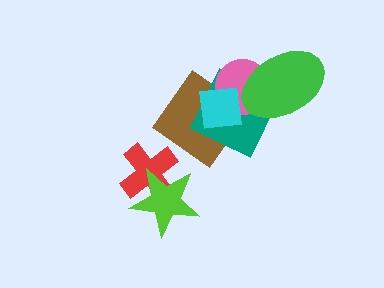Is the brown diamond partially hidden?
Yes, it is partially covered by another shape.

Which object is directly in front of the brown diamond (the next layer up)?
The teal diamond is directly in front of the brown diamond.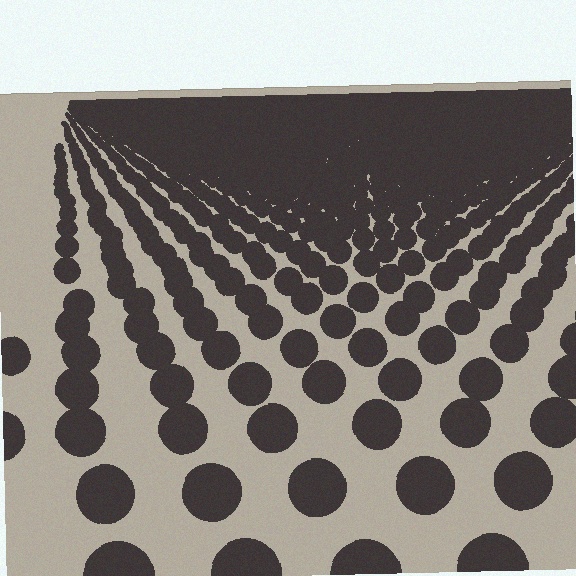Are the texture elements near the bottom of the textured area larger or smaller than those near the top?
Larger. Near the bottom, elements are closer to the viewer and appear at a bigger on-screen size.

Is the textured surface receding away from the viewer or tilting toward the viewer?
The surface is receding away from the viewer. Texture elements get smaller and denser toward the top.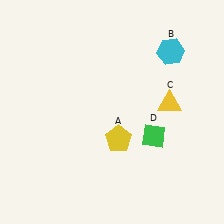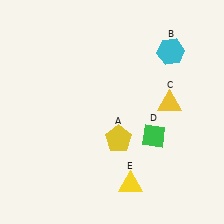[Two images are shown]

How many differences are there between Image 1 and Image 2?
There is 1 difference between the two images.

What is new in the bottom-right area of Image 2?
A yellow triangle (E) was added in the bottom-right area of Image 2.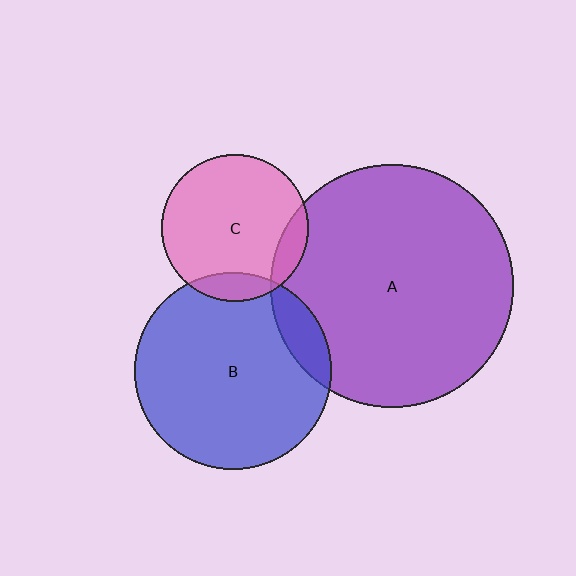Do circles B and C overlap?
Yes.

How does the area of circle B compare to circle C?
Approximately 1.8 times.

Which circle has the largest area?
Circle A (purple).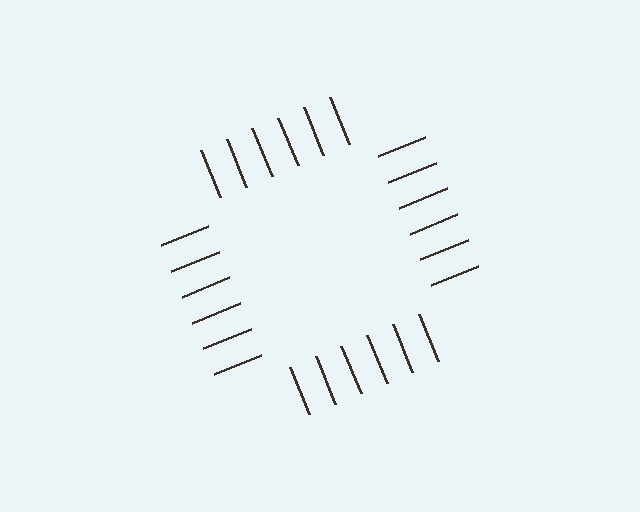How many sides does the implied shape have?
4 sides — the line-ends trace a square.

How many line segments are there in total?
24 — 6 along each of the 4 edges.